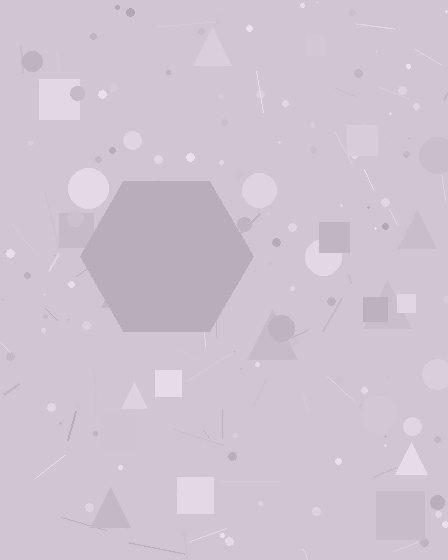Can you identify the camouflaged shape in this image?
The camouflaged shape is a hexagon.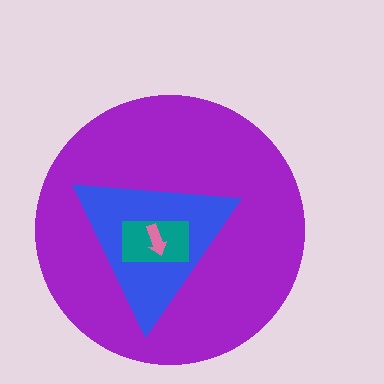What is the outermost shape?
The purple circle.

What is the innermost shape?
The pink arrow.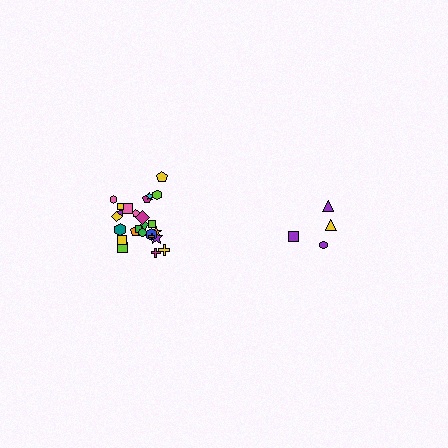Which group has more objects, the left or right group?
The left group.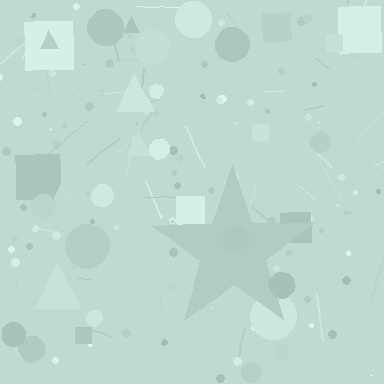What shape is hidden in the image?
A star is hidden in the image.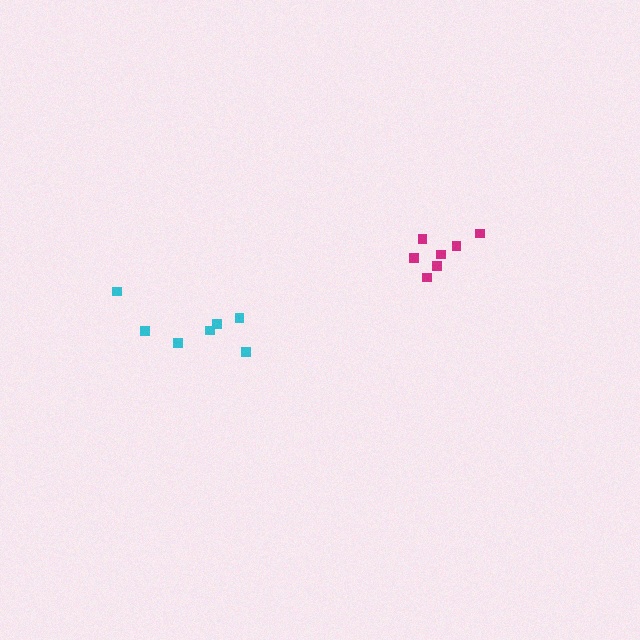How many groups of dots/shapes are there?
There are 2 groups.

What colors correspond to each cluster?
The clusters are colored: cyan, magenta.